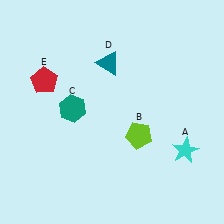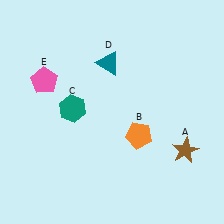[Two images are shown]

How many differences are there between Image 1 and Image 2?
There are 3 differences between the two images.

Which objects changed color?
A changed from cyan to brown. B changed from lime to orange. E changed from red to pink.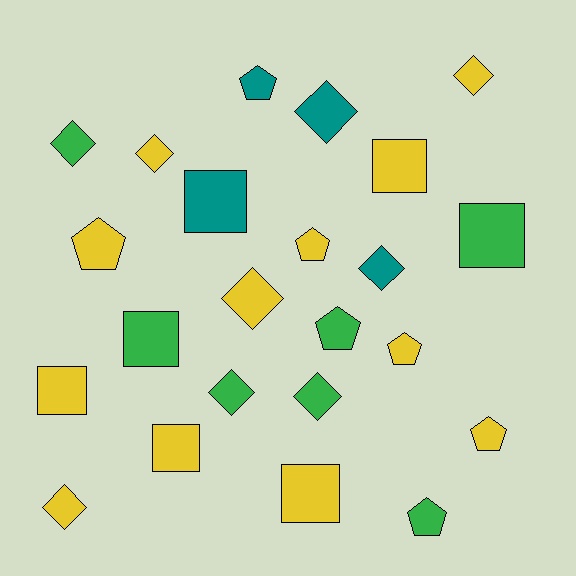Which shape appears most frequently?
Diamond, with 9 objects.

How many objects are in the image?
There are 23 objects.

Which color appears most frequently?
Yellow, with 12 objects.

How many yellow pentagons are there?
There are 4 yellow pentagons.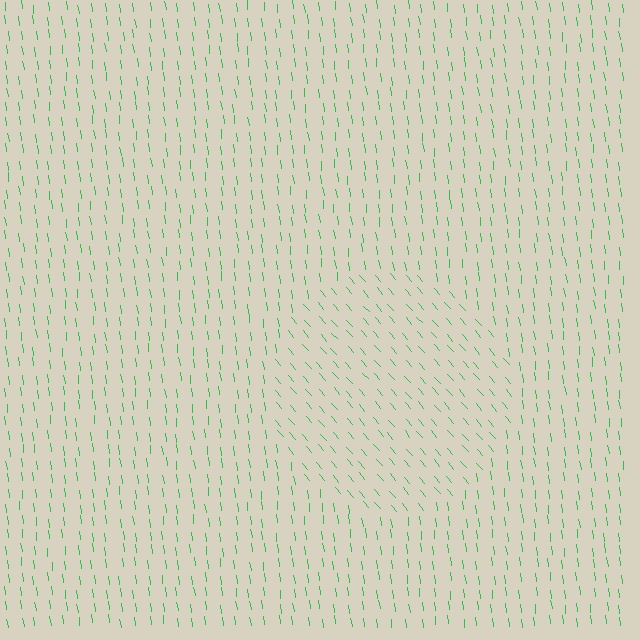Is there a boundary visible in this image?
Yes, there is a texture boundary formed by a change in line orientation.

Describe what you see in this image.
The image is filled with small green line segments. A circle region in the image has lines oriented differently from the surrounding lines, creating a visible texture boundary.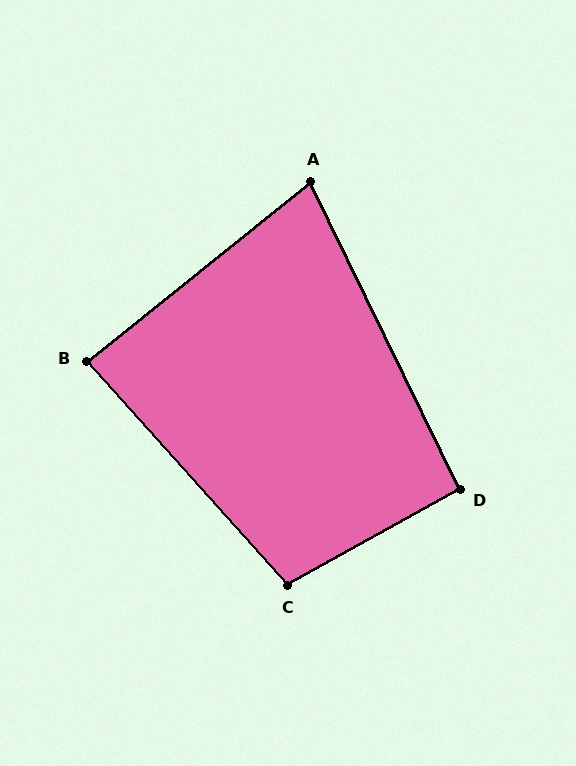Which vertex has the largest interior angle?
C, at approximately 103 degrees.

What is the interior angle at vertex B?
Approximately 87 degrees (approximately right).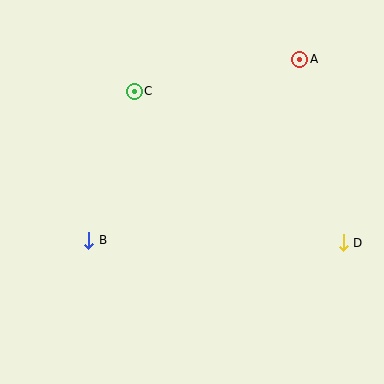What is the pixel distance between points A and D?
The distance between A and D is 188 pixels.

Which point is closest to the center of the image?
Point B at (89, 240) is closest to the center.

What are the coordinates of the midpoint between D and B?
The midpoint between D and B is at (216, 242).